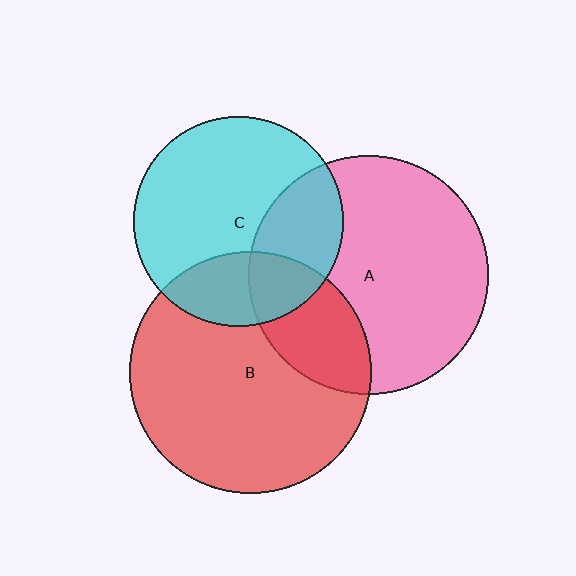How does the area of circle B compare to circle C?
Approximately 1.3 times.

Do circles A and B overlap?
Yes.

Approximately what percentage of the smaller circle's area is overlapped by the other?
Approximately 25%.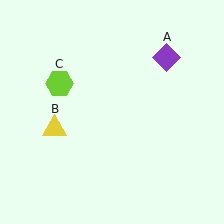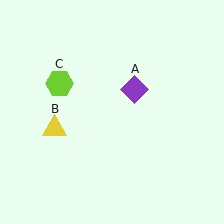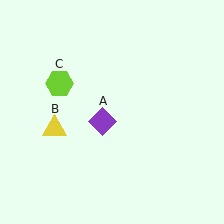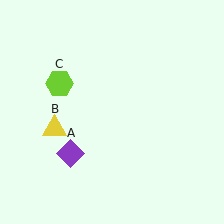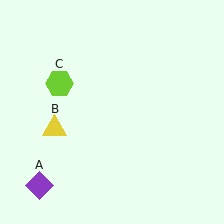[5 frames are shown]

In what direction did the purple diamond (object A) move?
The purple diamond (object A) moved down and to the left.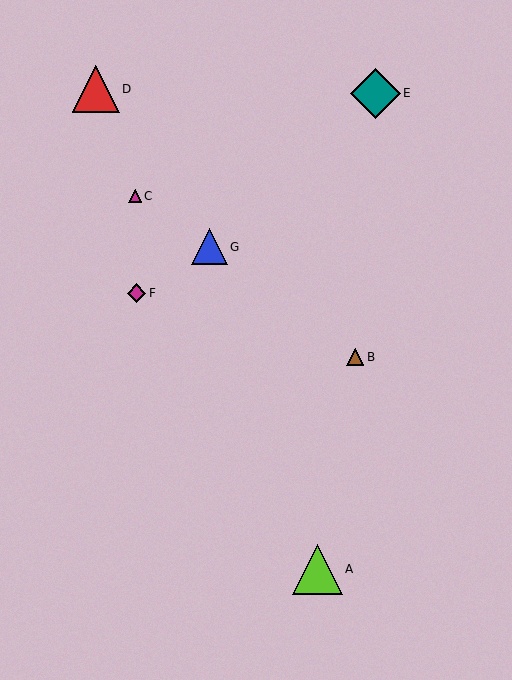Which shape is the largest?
The lime triangle (labeled A) is the largest.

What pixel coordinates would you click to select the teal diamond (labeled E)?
Click at (375, 93) to select the teal diamond E.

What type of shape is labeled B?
Shape B is a brown triangle.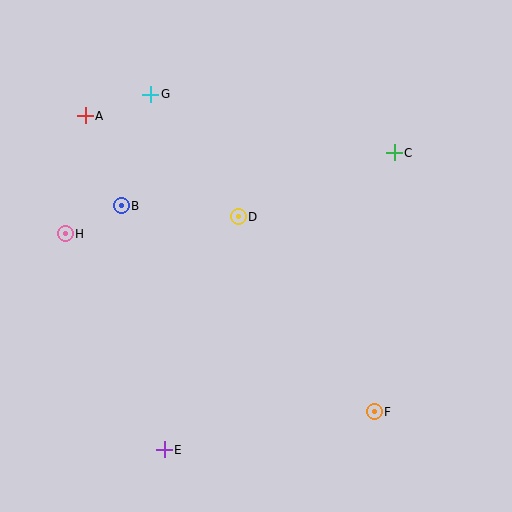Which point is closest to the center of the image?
Point D at (238, 217) is closest to the center.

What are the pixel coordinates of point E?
Point E is at (164, 450).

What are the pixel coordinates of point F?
Point F is at (374, 412).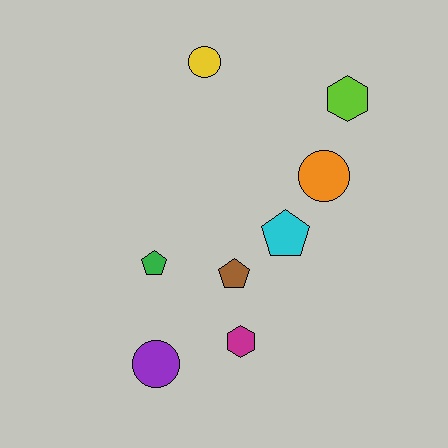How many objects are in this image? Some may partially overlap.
There are 8 objects.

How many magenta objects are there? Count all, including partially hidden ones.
There is 1 magenta object.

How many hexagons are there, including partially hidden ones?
There are 2 hexagons.